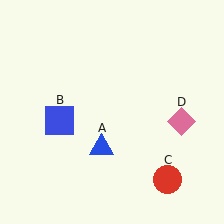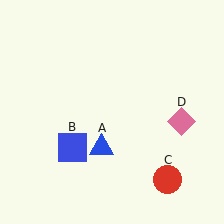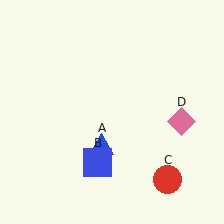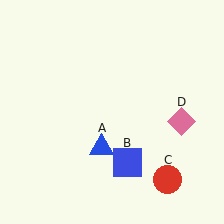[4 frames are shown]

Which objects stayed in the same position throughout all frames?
Blue triangle (object A) and red circle (object C) and pink diamond (object D) remained stationary.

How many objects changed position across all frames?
1 object changed position: blue square (object B).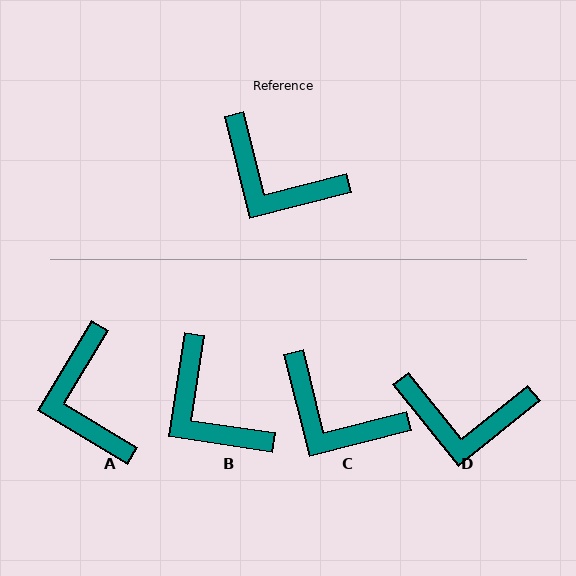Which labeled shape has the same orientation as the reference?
C.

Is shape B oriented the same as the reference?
No, it is off by about 23 degrees.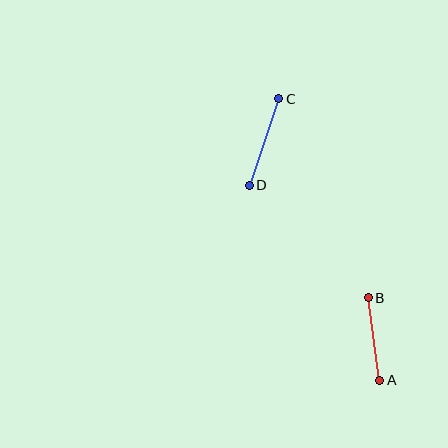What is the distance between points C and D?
The distance is approximately 91 pixels.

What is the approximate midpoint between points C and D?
The midpoint is at approximately (264, 142) pixels.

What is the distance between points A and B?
The distance is approximately 83 pixels.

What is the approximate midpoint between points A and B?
The midpoint is at approximately (374, 339) pixels.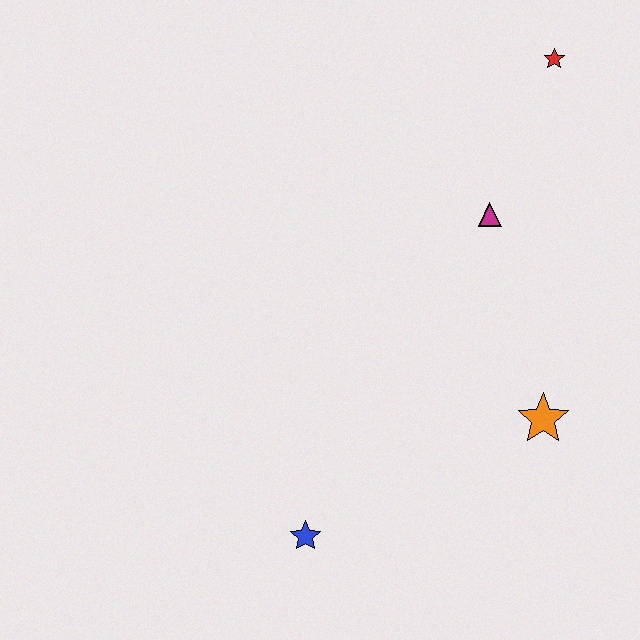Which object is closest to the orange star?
The magenta triangle is closest to the orange star.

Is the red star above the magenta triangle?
Yes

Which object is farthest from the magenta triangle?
The blue star is farthest from the magenta triangle.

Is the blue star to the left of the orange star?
Yes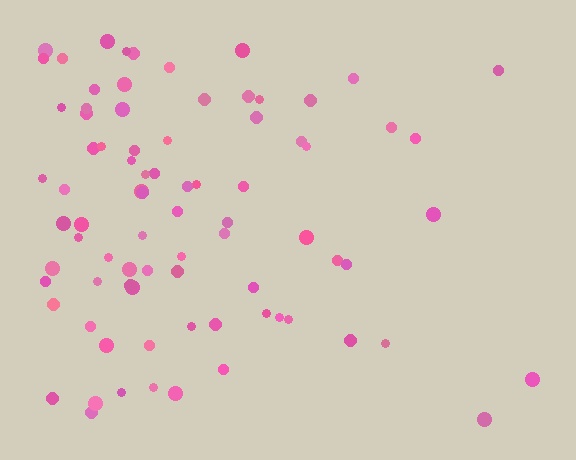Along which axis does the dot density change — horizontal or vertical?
Horizontal.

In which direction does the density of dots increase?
From right to left, with the left side densest.